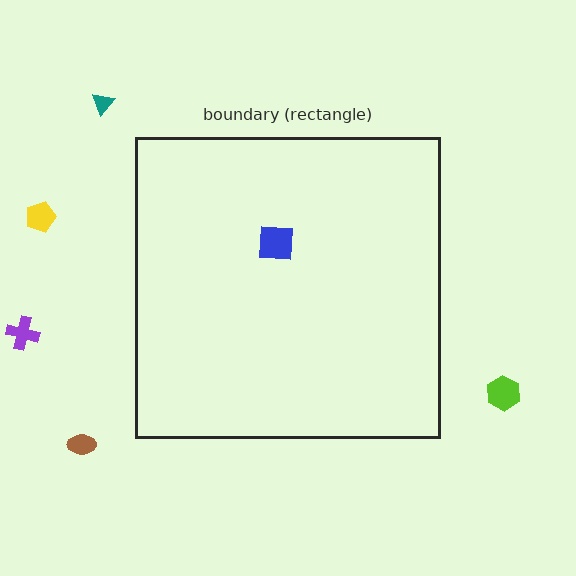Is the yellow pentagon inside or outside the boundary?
Outside.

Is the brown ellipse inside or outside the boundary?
Outside.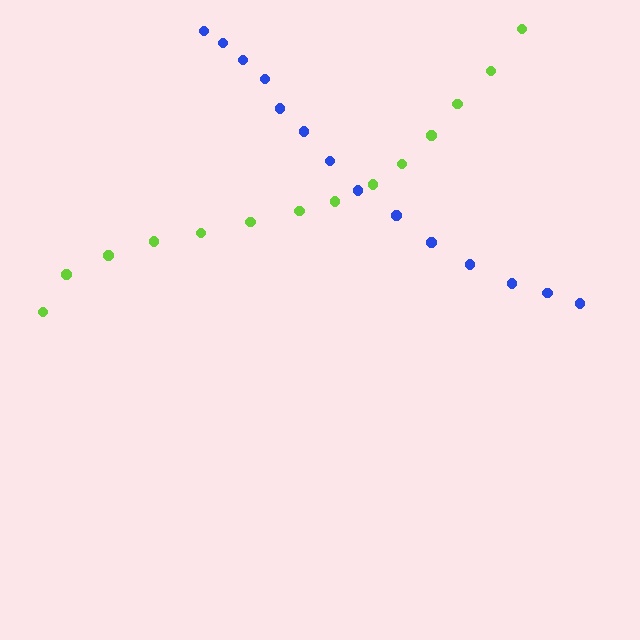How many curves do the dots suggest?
There are 2 distinct paths.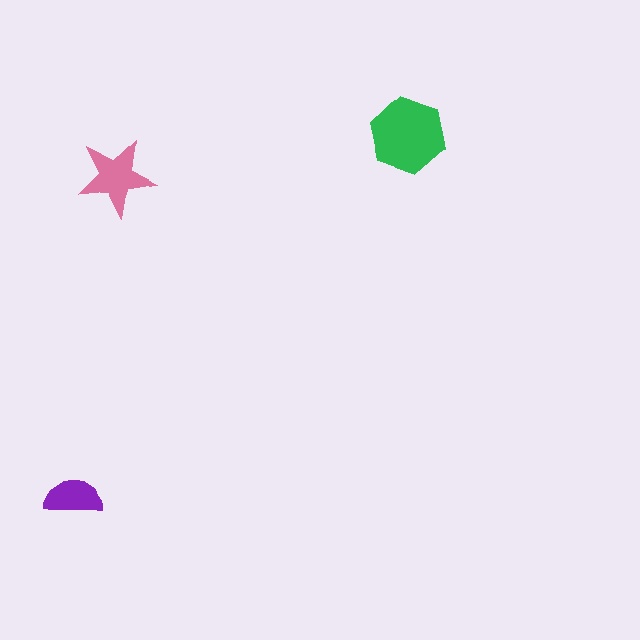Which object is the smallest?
The purple semicircle.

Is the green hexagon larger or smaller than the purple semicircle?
Larger.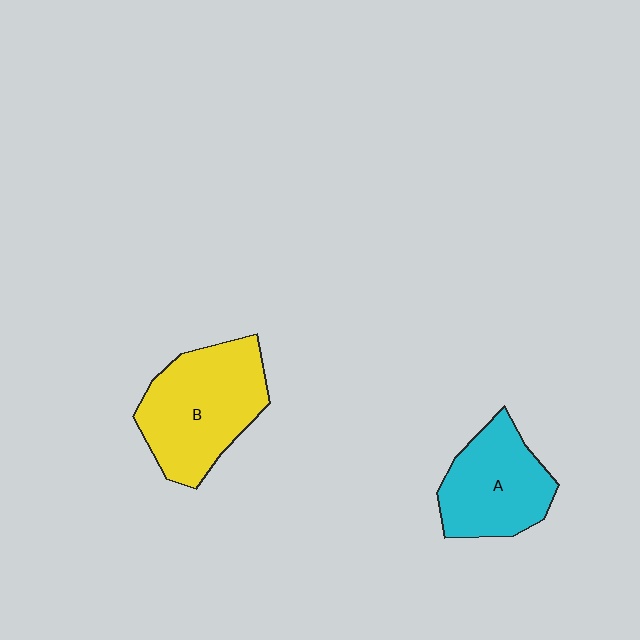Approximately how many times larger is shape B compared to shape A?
Approximately 1.3 times.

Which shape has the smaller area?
Shape A (cyan).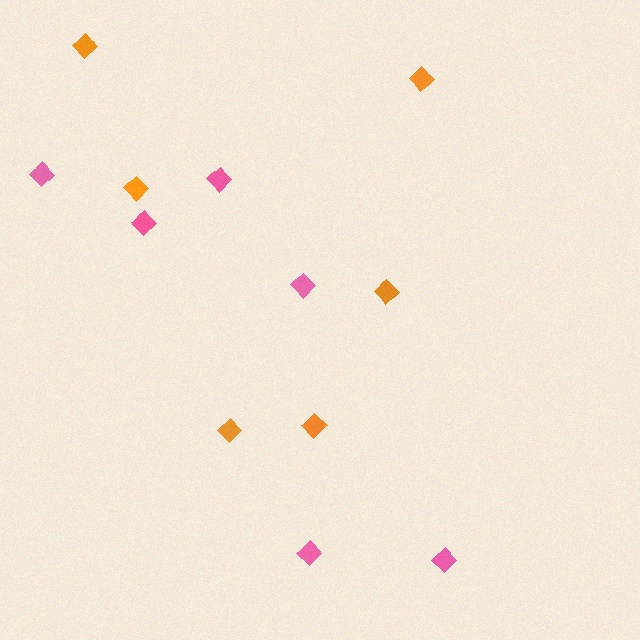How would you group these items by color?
There are 2 groups: one group of pink diamonds (6) and one group of orange diamonds (6).